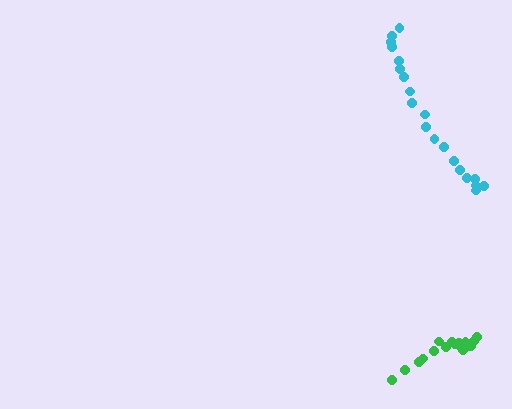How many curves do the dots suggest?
There are 2 distinct paths.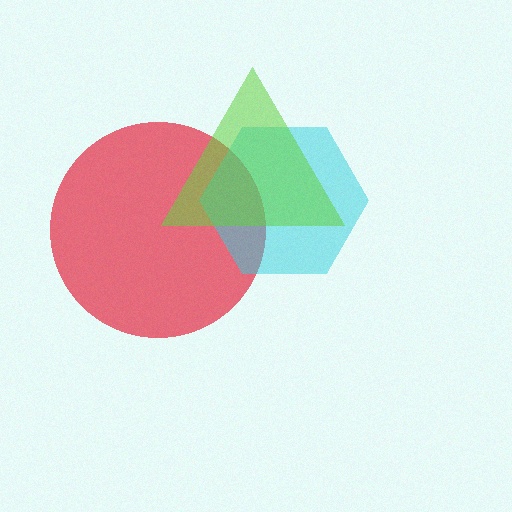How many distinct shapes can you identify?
There are 3 distinct shapes: a red circle, a cyan hexagon, a lime triangle.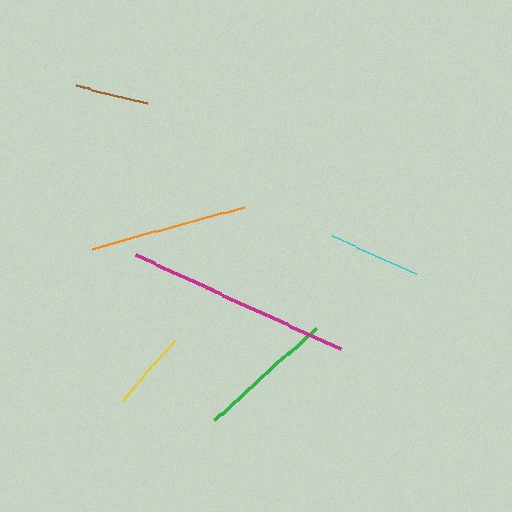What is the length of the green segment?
The green segment is approximately 138 pixels long.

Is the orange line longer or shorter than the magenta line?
The magenta line is longer than the orange line.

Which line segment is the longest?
The magenta line is the longest at approximately 226 pixels.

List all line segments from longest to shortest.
From longest to shortest: magenta, orange, green, cyan, yellow, brown.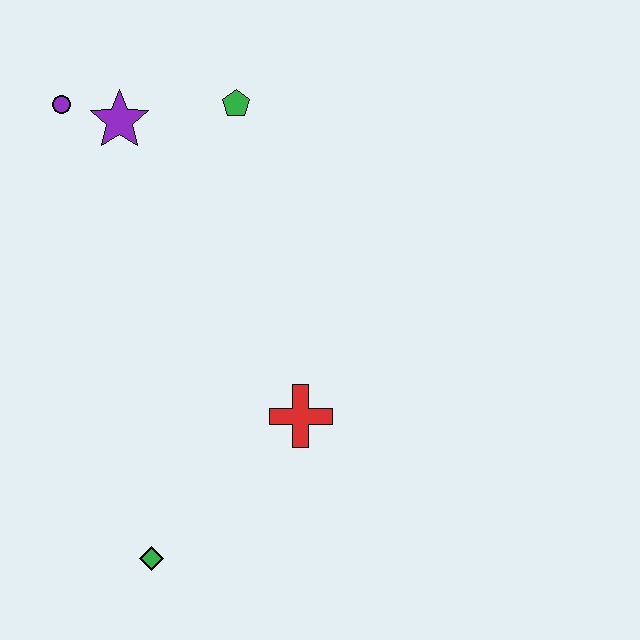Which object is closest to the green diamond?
The red cross is closest to the green diamond.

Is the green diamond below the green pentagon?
Yes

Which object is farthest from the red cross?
The purple circle is farthest from the red cross.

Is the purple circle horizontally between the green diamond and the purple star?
No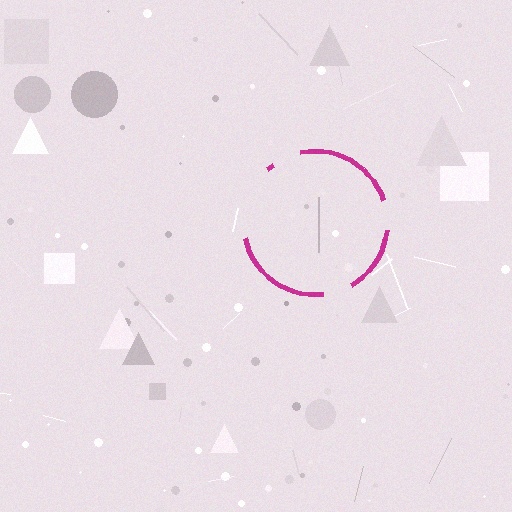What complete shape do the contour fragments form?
The contour fragments form a circle.